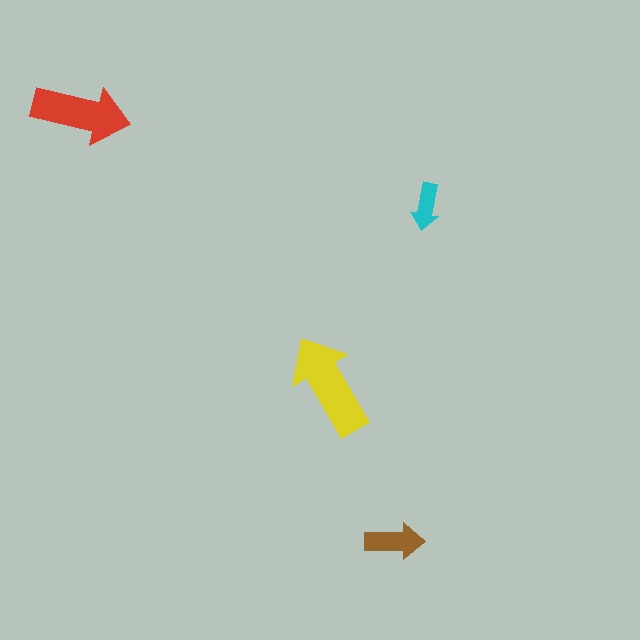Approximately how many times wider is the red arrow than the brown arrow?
About 1.5 times wider.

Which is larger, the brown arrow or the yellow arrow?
The yellow one.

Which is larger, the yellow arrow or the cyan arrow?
The yellow one.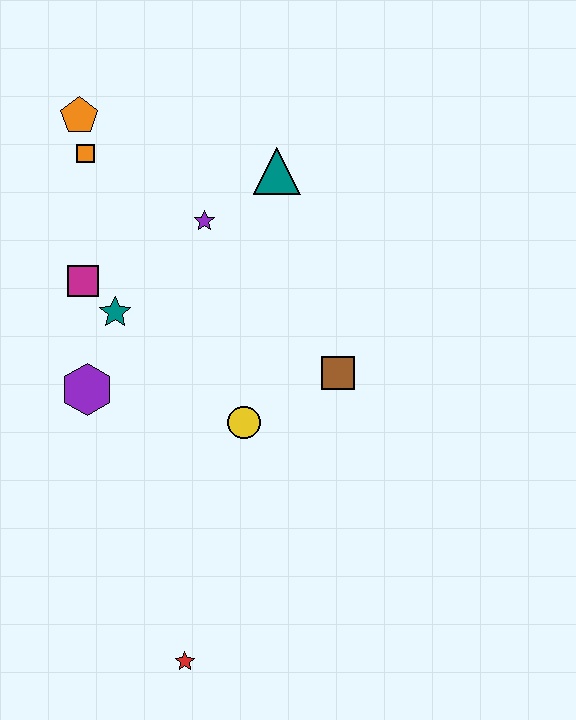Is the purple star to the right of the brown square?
No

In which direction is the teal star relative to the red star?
The teal star is above the red star.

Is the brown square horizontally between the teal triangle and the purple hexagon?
No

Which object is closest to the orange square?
The orange pentagon is closest to the orange square.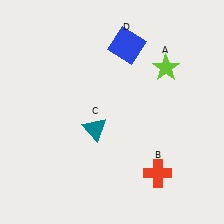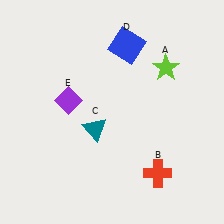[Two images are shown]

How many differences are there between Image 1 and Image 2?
There is 1 difference between the two images.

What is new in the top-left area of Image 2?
A purple diamond (E) was added in the top-left area of Image 2.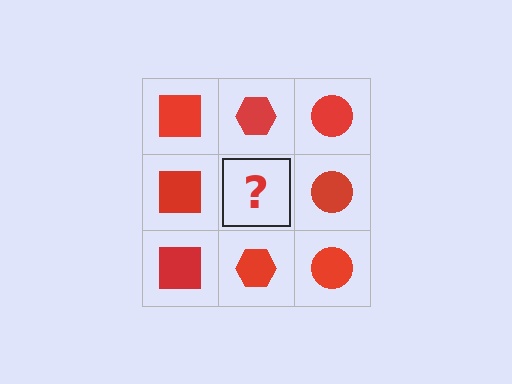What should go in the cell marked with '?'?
The missing cell should contain a red hexagon.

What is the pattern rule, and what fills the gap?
The rule is that each column has a consistent shape. The gap should be filled with a red hexagon.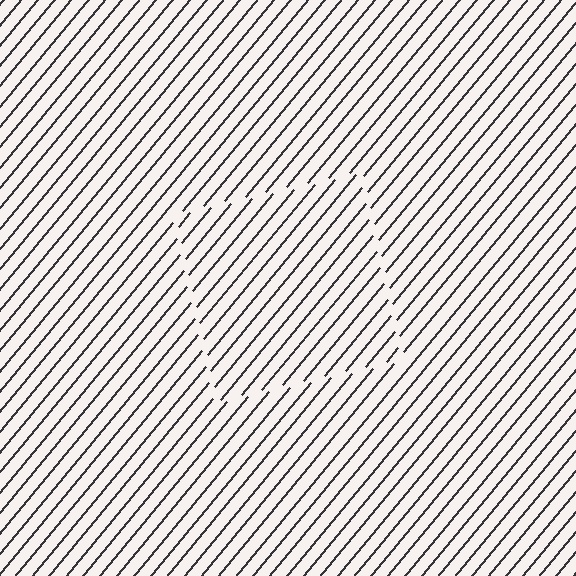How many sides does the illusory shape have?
4 sides — the line-ends trace a square.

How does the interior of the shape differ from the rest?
The interior of the shape contains the same grating, shifted by half a period — the contour is defined by the phase discontinuity where line-ends from the inner and outer gratings abut.